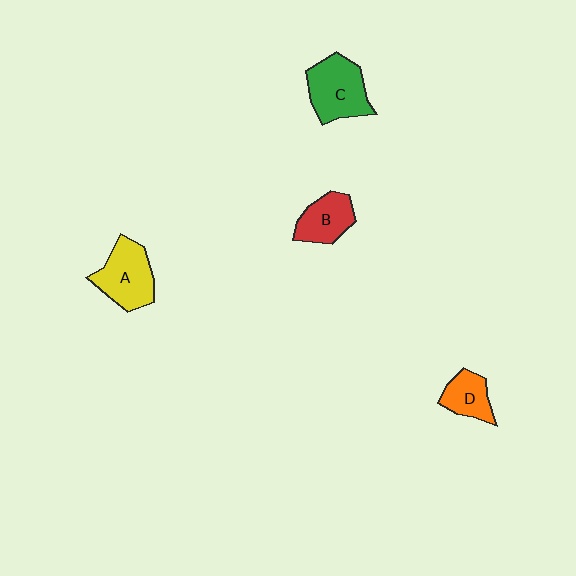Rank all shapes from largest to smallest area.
From largest to smallest: C (green), A (yellow), B (red), D (orange).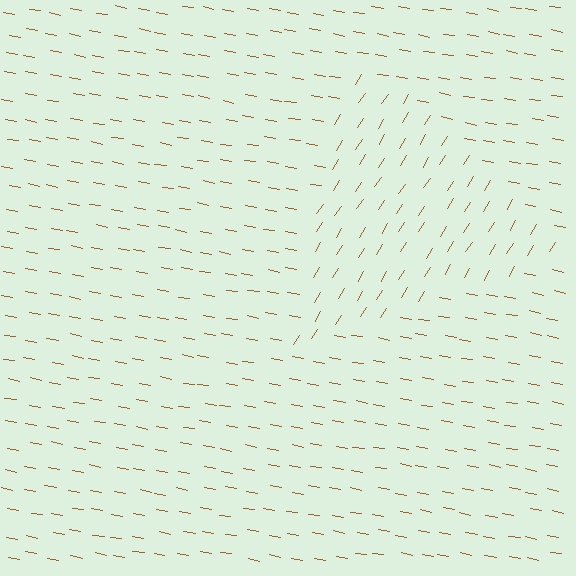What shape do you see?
I see a triangle.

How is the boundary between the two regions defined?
The boundary is defined purely by a change in line orientation (approximately 69 degrees difference). All lines are the same color and thickness.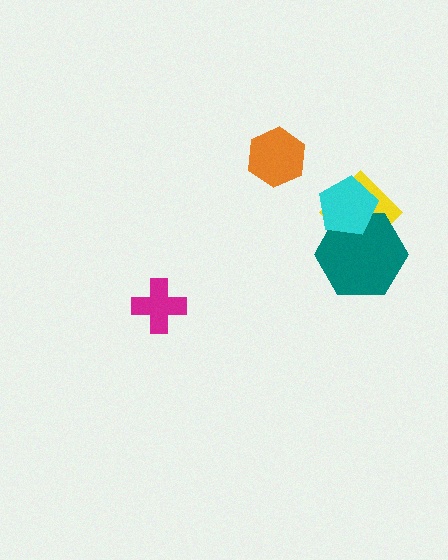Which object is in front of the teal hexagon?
The cyan pentagon is in front of the teal hexagon.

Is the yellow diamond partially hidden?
Yes, it is partially covered by another shape.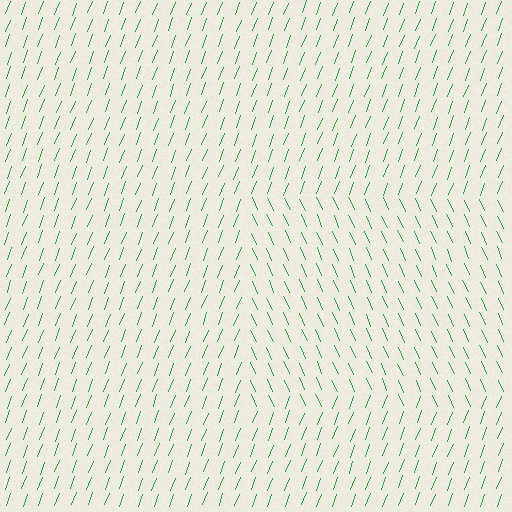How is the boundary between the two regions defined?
The boundary is defined purely by a change in line orientation (approximately 45 degrees difference). All lines are the same color and thickness.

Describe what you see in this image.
The image is filled with small green line segments. A rectangle region in the image has lines oriented differently from the surrounding lines, creating a visible texture boundary.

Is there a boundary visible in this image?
Yes, there is a texture boundary formed by a change in line orientation.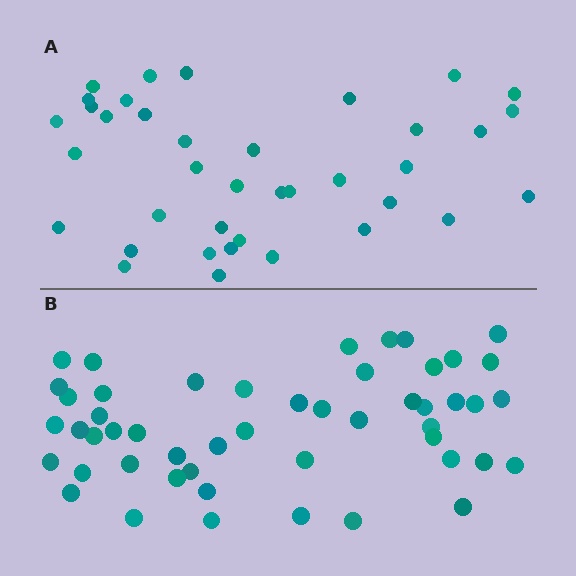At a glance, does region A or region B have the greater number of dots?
Region B (the bottom region) has more dots.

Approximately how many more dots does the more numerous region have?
Region B has roughly 12 or so more dots than region A.